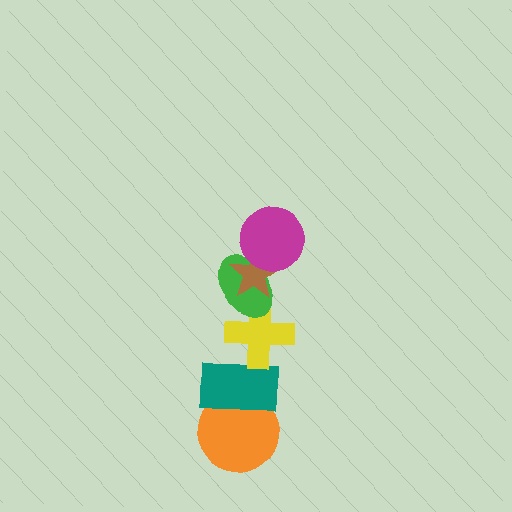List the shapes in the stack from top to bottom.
From top to bottom: the magenta circle, the brown star, the green ellipse, the yellow cross, the teal rectangle, the orange circle.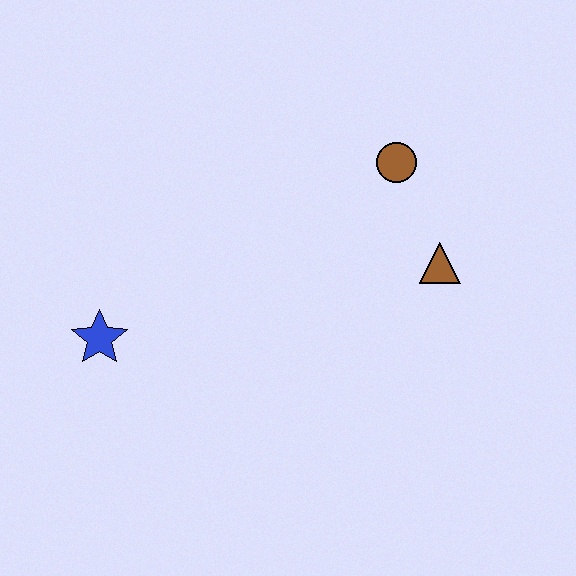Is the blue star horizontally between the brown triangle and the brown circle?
No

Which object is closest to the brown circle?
The brown triangle is closest to the brown circle.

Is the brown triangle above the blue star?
Yes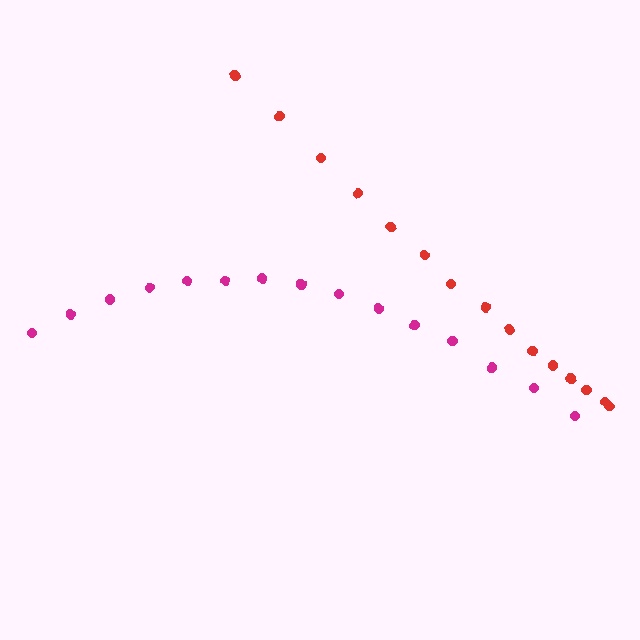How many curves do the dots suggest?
There are 2 distinct paths.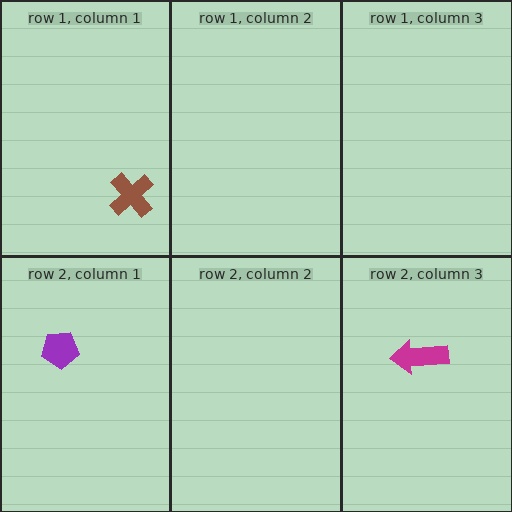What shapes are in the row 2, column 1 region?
The purple pentagon.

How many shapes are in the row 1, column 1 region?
1.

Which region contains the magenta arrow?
The row 2, column 3 region.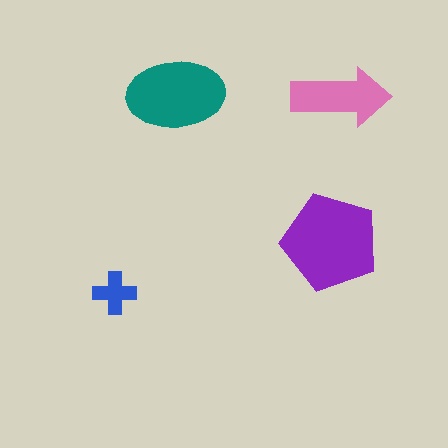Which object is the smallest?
The blue cross.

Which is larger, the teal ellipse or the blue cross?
The teal ellipse.